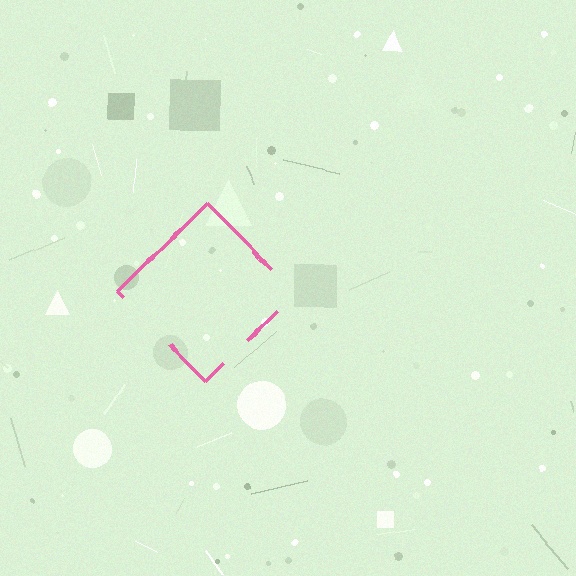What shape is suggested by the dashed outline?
The dashed outline suggests a diamond.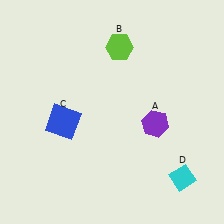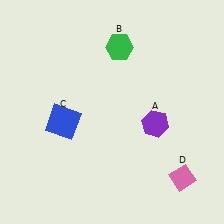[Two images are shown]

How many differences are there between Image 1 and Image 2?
There are 2 differences between the two images.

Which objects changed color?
B changed from lime to green. D changed from cyan to pink.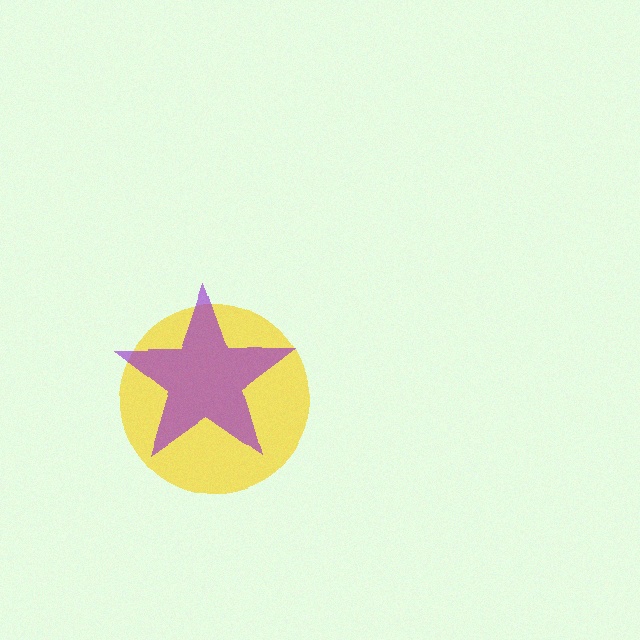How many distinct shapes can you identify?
There are 2 distinct shapes: a yellow circle, a purple star.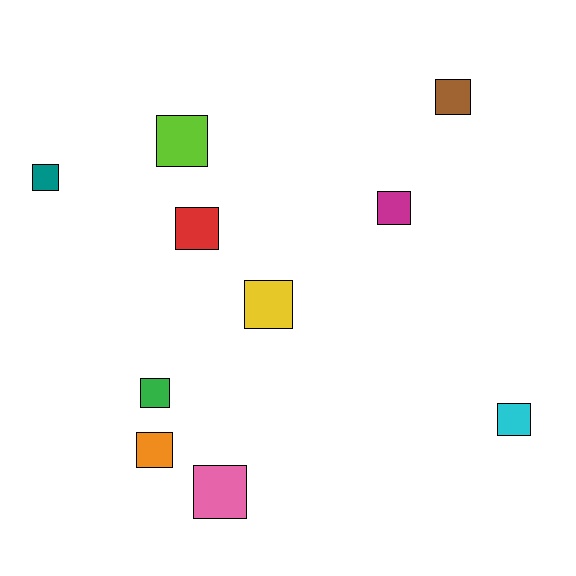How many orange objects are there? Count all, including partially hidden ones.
There is 1 orange object.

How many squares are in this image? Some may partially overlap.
There are 10 squares.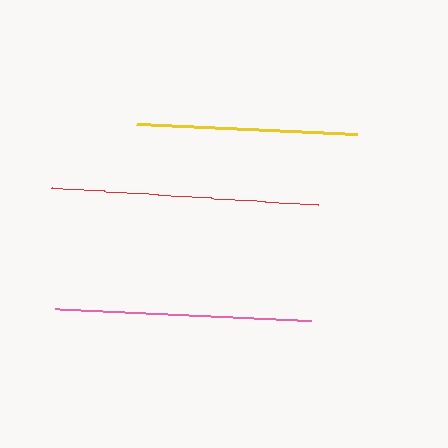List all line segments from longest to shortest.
From longest to shortest: red, pink, yellow.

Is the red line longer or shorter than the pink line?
The red line is longer than the pink line.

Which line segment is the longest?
The red line is the longest at approximately 268 pixels.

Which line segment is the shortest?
The yellow line is the shortest at approximately 221 pixels.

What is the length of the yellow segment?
The yellow segment is approximately 221 pixels long.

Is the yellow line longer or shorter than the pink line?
The pink line is longer than the yellow line.